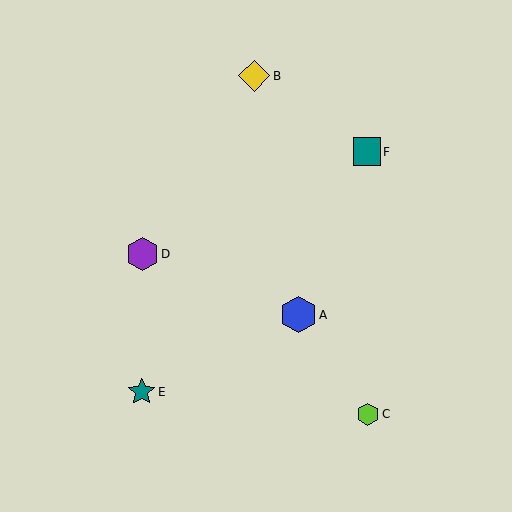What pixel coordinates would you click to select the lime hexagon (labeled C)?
Click at (368, 414) to select the lime hexagon C.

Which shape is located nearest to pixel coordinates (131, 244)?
The purple hexagon (labeled D) at (142, 254) is nearest to that location.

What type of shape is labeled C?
Shape C is a lime hexagon.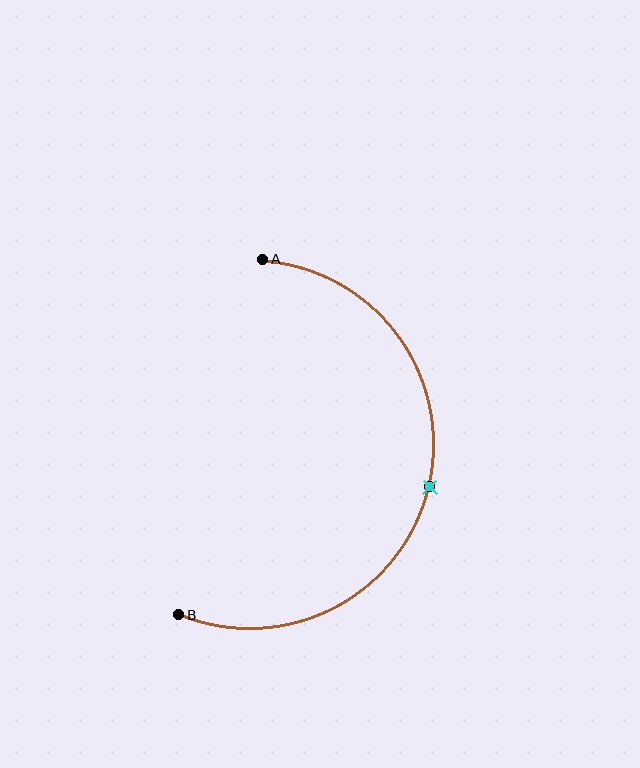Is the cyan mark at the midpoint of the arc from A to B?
Yes. The cyan mark lies on the arc at equal arc-length from both A and B — it is the arc midpoint.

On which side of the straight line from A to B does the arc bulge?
The arc bulges to the right of the straight line connecting A and B.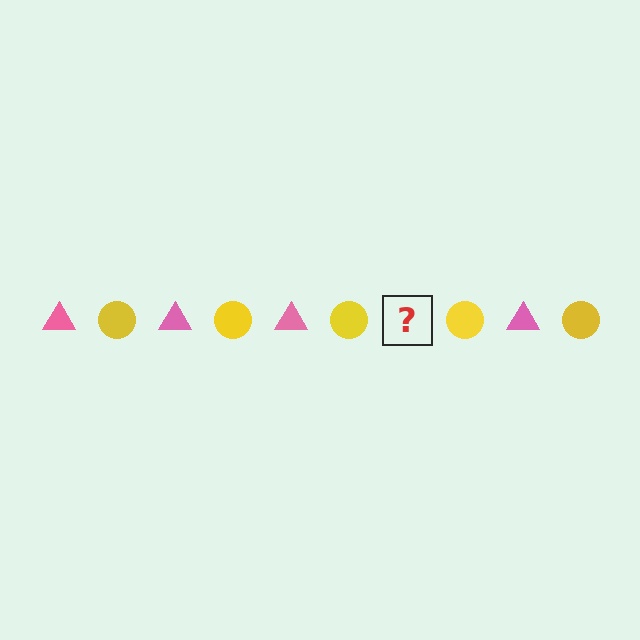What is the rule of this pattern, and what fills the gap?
The rule is that the pattern alternates between pink triangle and yellow circle. The gap should be filled with a pink triangle.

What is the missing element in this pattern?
The missing element is a pink triangle.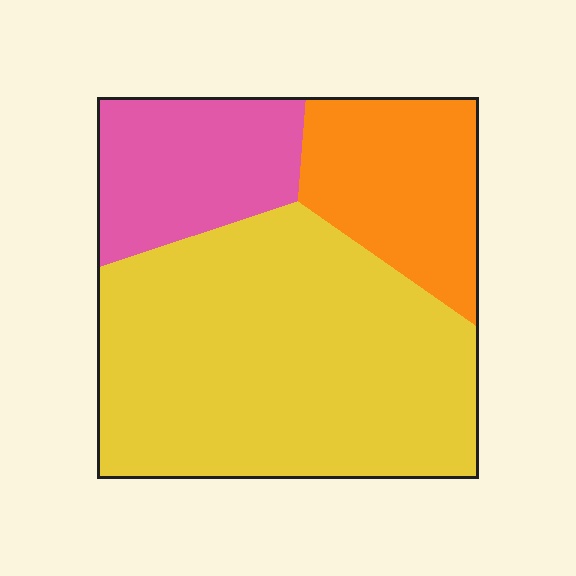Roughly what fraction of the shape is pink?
Pink takes up about one fifth (1/5) of the shape.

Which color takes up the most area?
Yellow, at roughly 60%.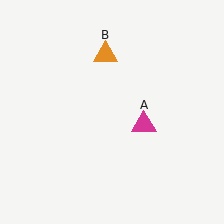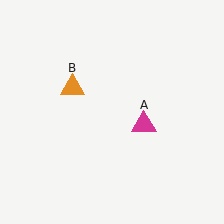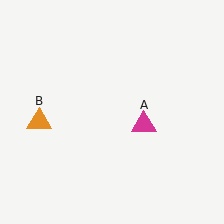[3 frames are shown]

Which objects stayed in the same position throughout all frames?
Magenta triangle (object A) remained stationary.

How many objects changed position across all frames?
1 object changed position: orange triangle (object B).